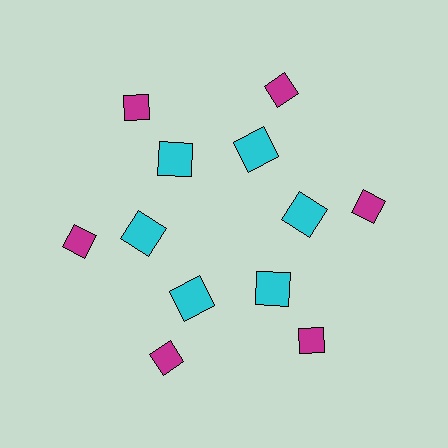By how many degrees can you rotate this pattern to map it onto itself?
The pattern maps onto itself every 60 degrees of rotation.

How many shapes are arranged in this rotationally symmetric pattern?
There are 12 shapes, arranged in 6 groups of 2.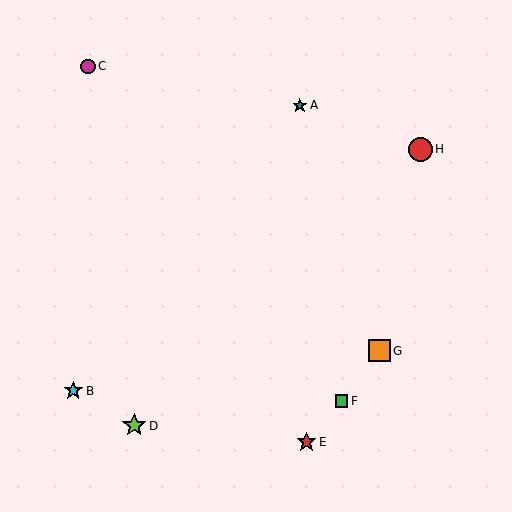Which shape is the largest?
The red circle (labeled H) is the largest.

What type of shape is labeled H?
Shape H is a red circle.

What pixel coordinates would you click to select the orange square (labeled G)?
Click at (379, 351) to select the orange square G.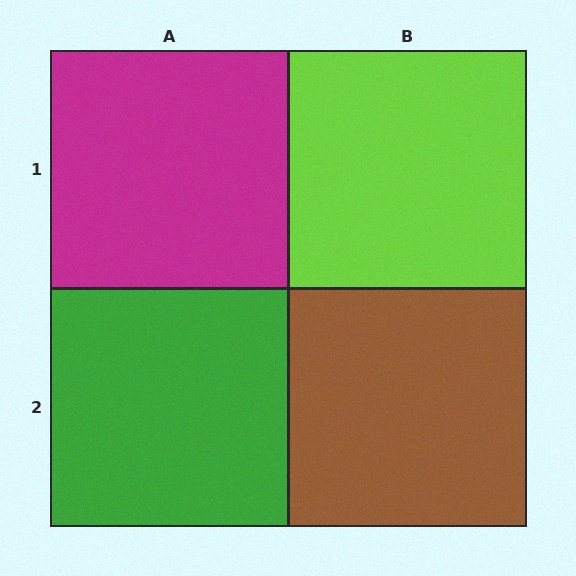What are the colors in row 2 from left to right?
Green, brown.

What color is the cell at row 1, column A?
Magenta.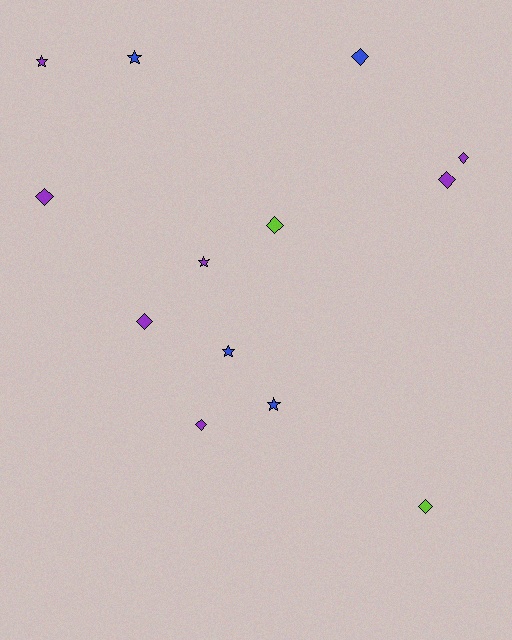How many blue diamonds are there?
There is 1 blue diamond.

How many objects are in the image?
There are 13 objects.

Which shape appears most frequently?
Diamond, with 8 objects.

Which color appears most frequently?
Purple, with 7 objects.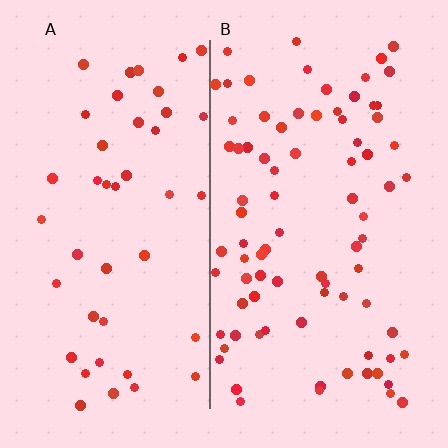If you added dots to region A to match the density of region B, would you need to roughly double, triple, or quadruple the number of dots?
Approximately double.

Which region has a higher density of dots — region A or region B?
B (the right).